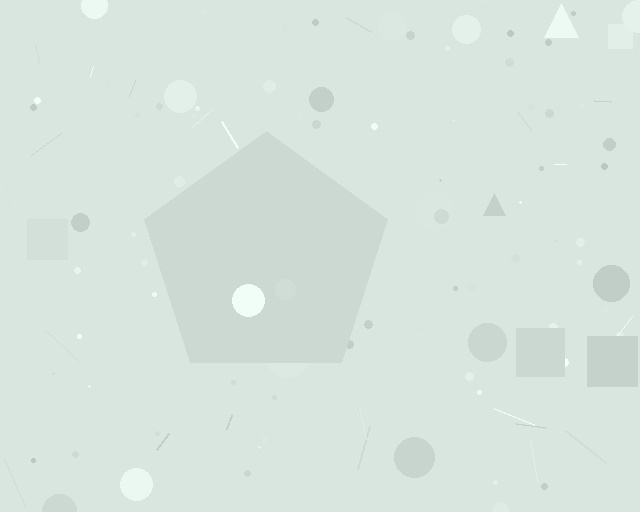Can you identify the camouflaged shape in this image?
The camouflaged shape is a pentagon.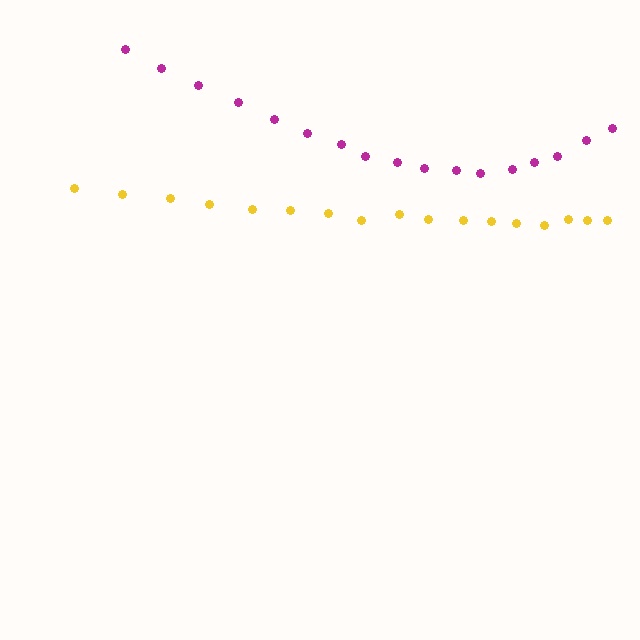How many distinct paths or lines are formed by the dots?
There are 2 distinct paths.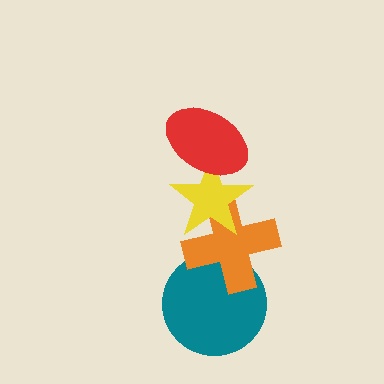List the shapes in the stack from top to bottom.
From top to bottom: the red ellipse, the yellow star, the orange cross, the teal circle.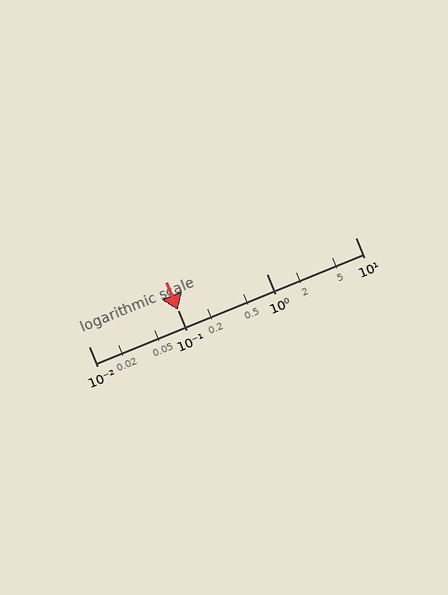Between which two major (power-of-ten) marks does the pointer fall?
The pointer is between 0.1 and 1.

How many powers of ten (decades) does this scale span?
The scale spans 3 decades, from 0.01 to 10.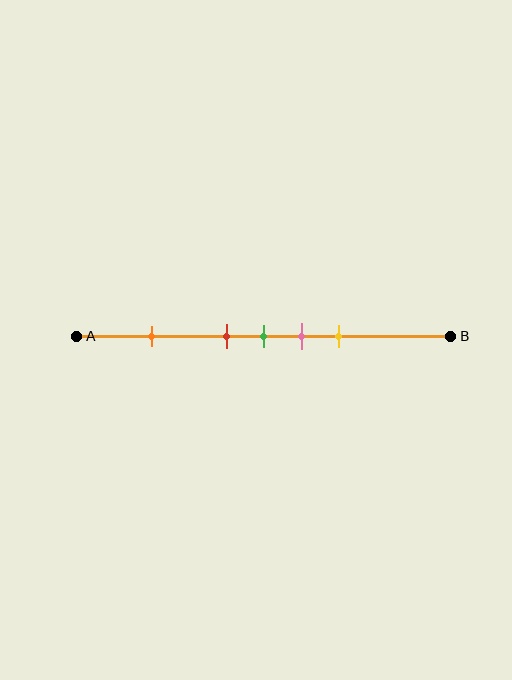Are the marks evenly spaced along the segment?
No, the marks are not evenly spaced.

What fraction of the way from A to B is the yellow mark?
The yellow mark is approximately 70% (0.7) of the way from A to B.